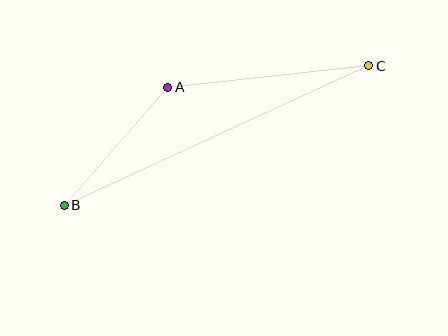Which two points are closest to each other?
Points A and B are closest to each other.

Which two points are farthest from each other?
Points B and C are farthest from each other.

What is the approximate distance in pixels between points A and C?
The distance between A and C is approximately 202 pixels.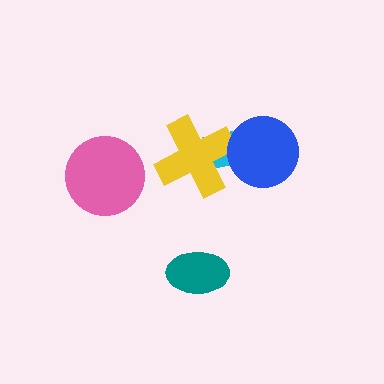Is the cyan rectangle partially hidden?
Yes, it is partially covered by another shape.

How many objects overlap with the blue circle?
2 objects overlap with the blue circle.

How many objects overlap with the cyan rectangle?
2 objects overlap with the cyan rectangle.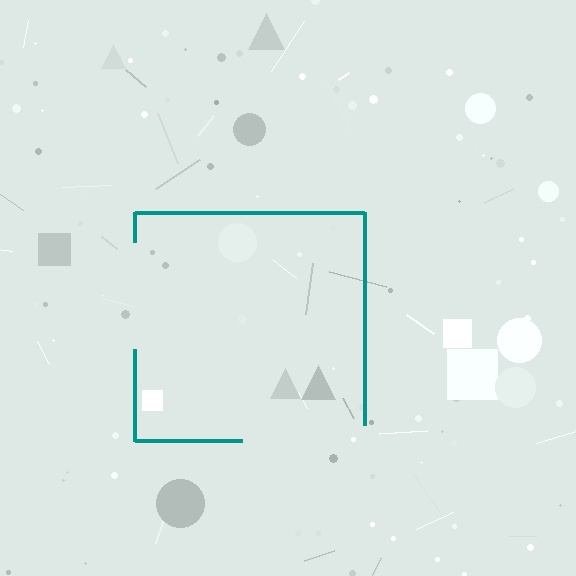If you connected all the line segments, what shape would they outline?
They would outline a square.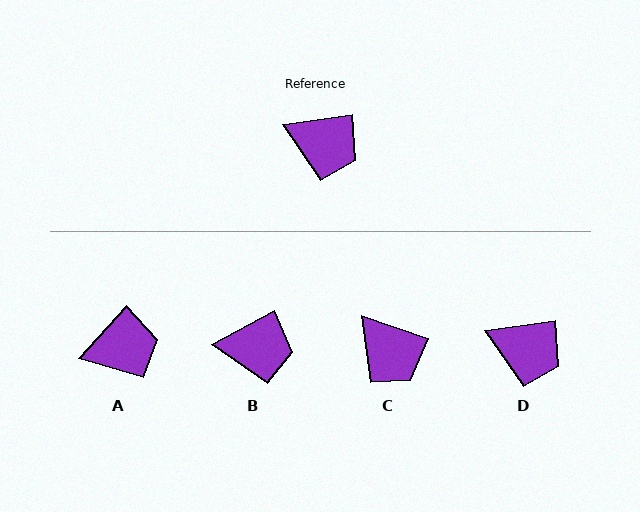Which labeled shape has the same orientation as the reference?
D.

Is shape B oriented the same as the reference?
No, it is off by about 20 degrees.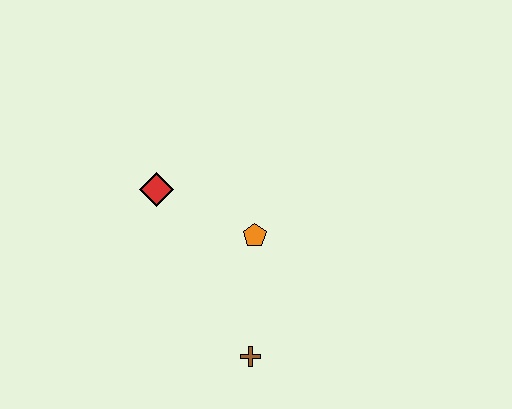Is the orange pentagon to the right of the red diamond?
Yes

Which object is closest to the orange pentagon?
The red diamond is closest to the orange pentagon.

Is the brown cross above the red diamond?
No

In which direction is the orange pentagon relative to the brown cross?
The orange pentagon is above the brown cross.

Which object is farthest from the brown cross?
The red diamond is farthest from the brown cross.